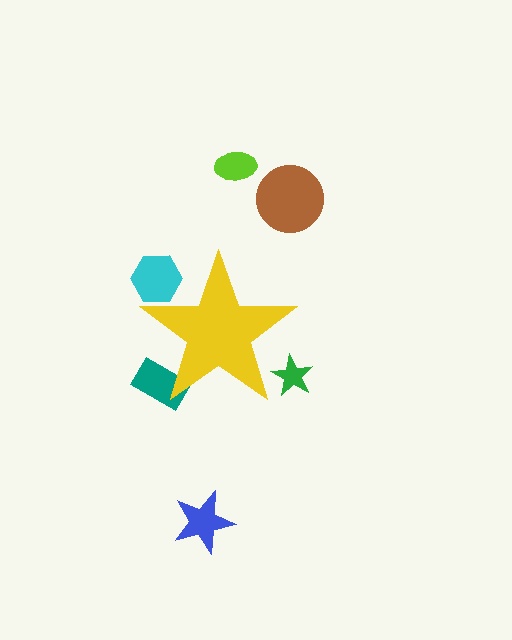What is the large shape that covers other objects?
A yellow star.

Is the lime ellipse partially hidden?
No, the lime ellipse is fully visible.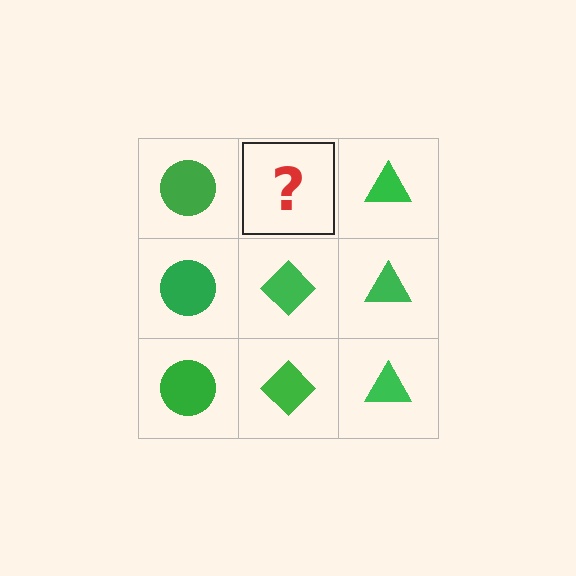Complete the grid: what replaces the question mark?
The question mark should be replaced with a green diamond.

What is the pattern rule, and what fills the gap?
The rule is that each column has a consistent shape. The gap should be filled with a green diamond.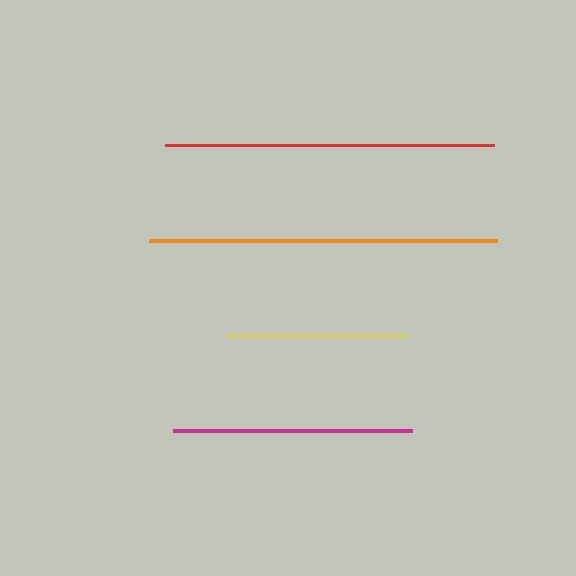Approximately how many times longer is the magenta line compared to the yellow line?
The magenta line is approximately 1.3 times the length of the yellow line.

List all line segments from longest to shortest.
From longest to shortest: orange, red, magenta, yellow.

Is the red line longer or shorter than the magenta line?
The red line is longer than the magenta line.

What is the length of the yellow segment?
The yellow segment is approximately 183 pixels long.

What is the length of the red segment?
The red segment is approximately 329 pixels long.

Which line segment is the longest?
The orange line is the longest at approximately 347 pixels.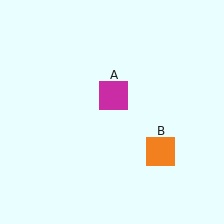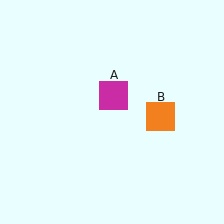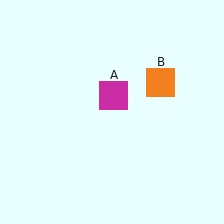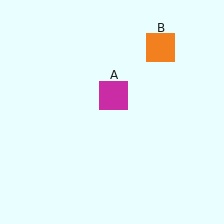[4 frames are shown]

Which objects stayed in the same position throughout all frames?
Magenta square (object A) remained stationary.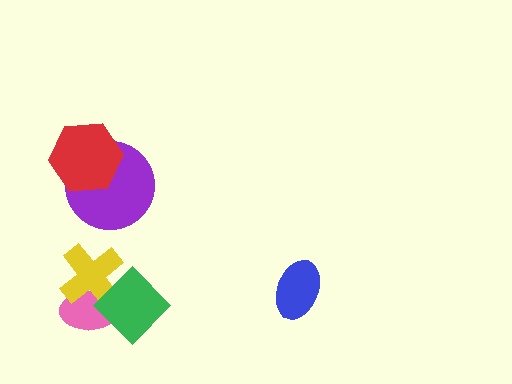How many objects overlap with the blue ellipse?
0 objects overlap with the blue ellipse.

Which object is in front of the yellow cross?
The green diamond is in front of the yellow cross.